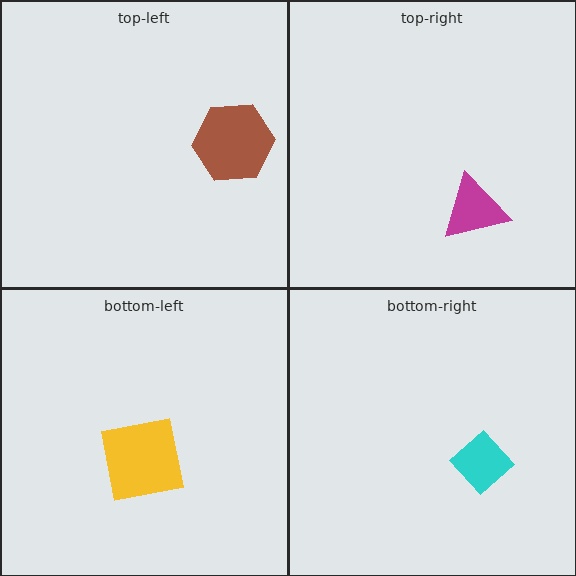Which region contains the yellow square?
The bottom-left region.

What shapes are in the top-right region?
The magenta triangle.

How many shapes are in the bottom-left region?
1.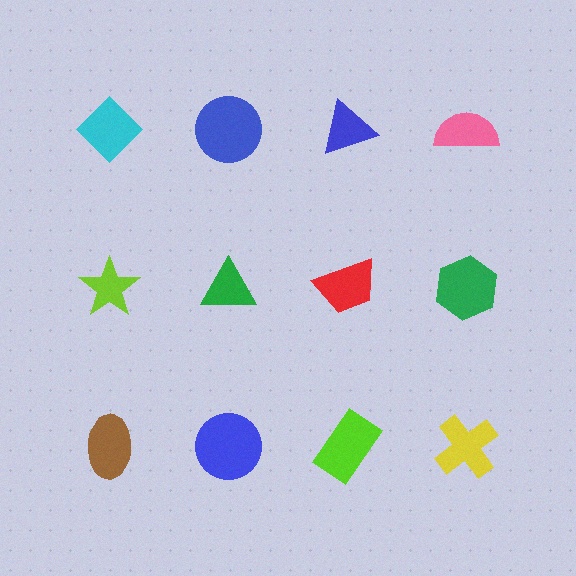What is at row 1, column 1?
A cyan diamond.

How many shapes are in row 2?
4 shapes.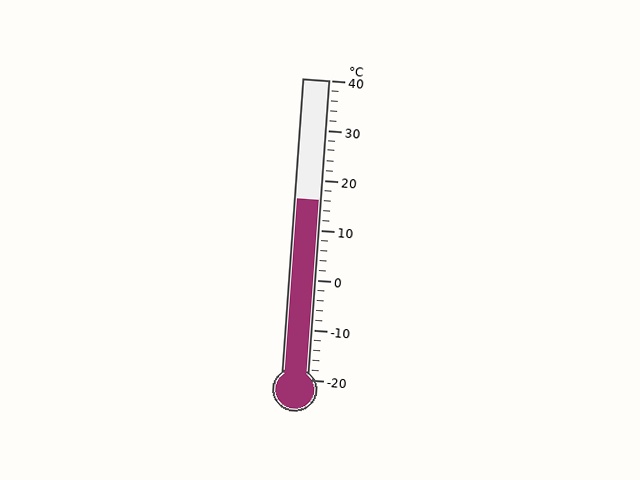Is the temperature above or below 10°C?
The temperature is above 10°C.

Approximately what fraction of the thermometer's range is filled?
The thermometer is filled to approximately 60% of its range.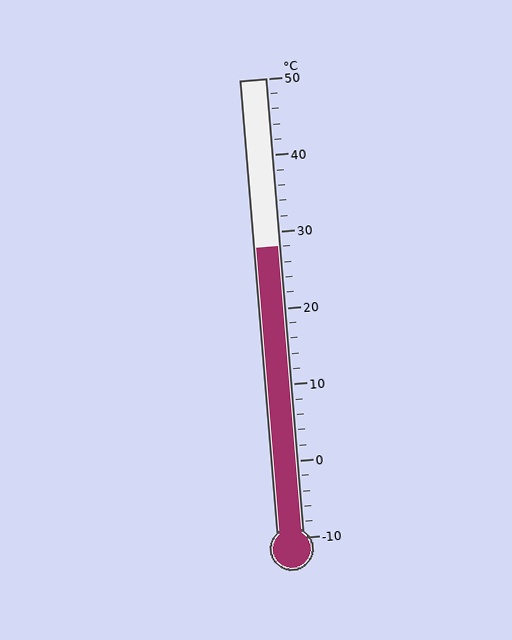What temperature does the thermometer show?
The thermometer shows approximately 28°C.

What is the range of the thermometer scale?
The thermometer scale ranges from -10°C to 50°C.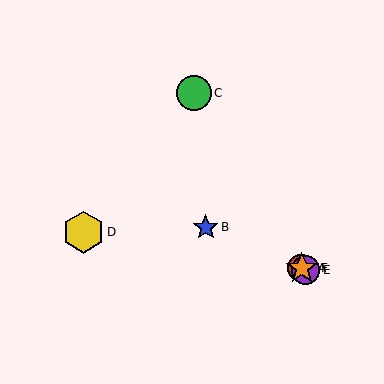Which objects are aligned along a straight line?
Objects A, B, E, F are aligned along a straight line.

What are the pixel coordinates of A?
Object A is at (301, 268).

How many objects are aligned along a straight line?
4 objects (A, B, E, F) are aligned along a straight line.